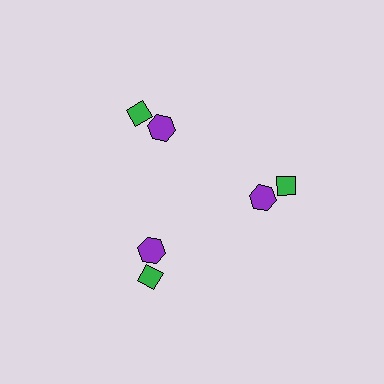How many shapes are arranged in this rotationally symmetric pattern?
There are 6 shapes, arranged in 3 groups of 2.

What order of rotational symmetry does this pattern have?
This pattern has 3-fold rotational symmetry.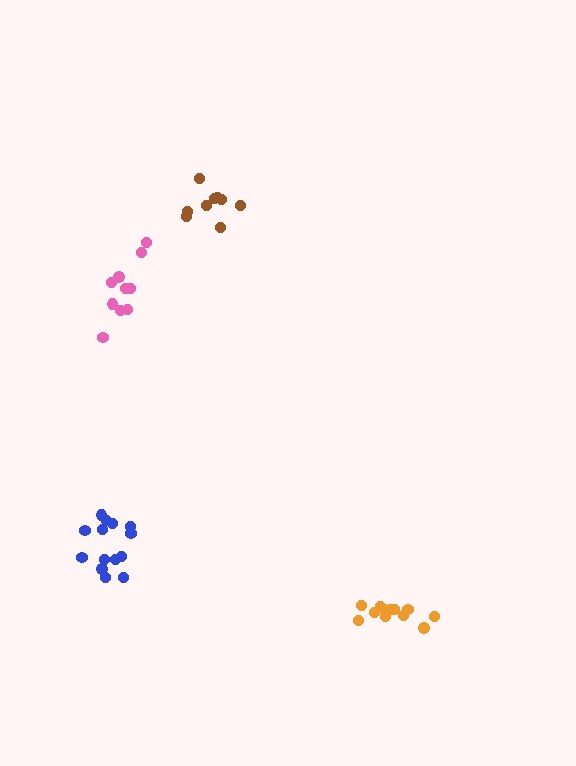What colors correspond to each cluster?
The clusters are colored: brown, blue, pink, orange.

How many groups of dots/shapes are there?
There are 4 groups.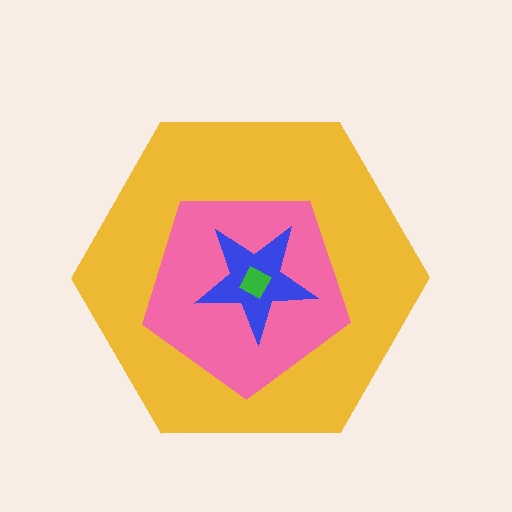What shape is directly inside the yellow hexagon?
The pink pentagon.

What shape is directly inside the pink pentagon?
The blue star.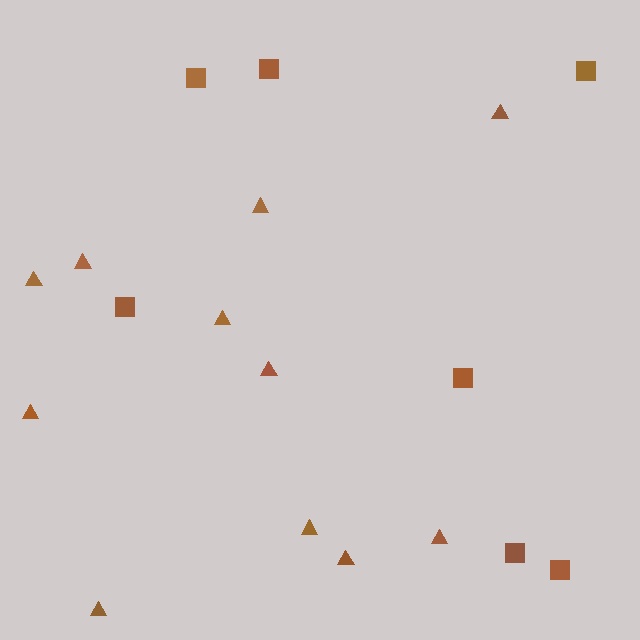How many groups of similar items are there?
There are 2 groups: one group of triangles (11) and one group of squares (7).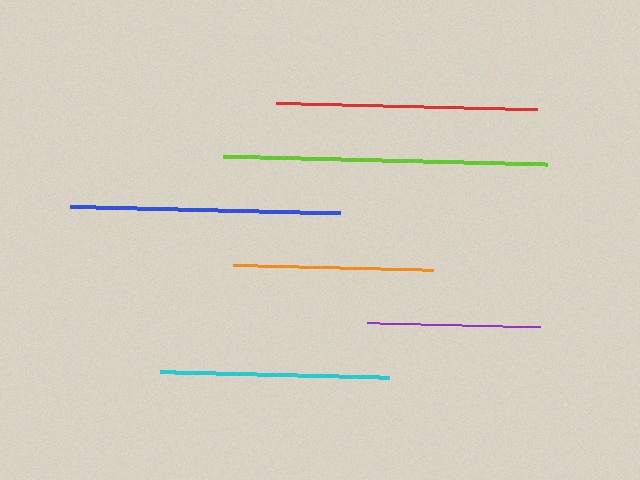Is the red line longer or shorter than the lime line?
The lime line is longer than the red line.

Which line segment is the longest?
The lime line is the longest at approximately 324 pixels.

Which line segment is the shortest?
The purple line is the shortest at approximately 172 pixels.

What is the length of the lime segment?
The lime segment is approximately 324 pixels long.